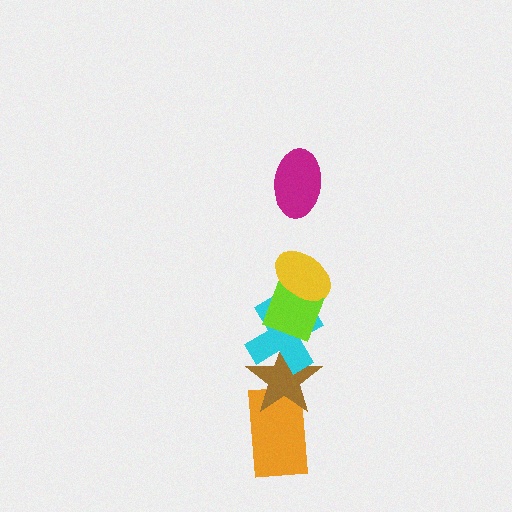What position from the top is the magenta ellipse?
The magenta ellipse is 1st from the top.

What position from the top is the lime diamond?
The lime diamond is 3rd from the top.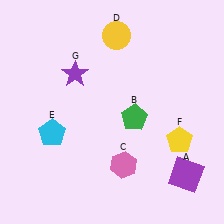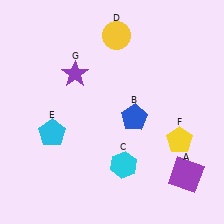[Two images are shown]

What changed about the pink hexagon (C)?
In Image 1, C is pink. In Image 2, it changed to cyan.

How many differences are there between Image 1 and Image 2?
There are 2 differences between the two images.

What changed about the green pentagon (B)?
In Image 1, B is green. In Image 2, it changed to blue.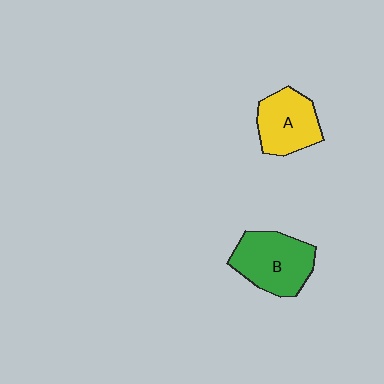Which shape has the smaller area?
Shape A (yellow).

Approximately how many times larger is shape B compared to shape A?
Approximately 1.2 times.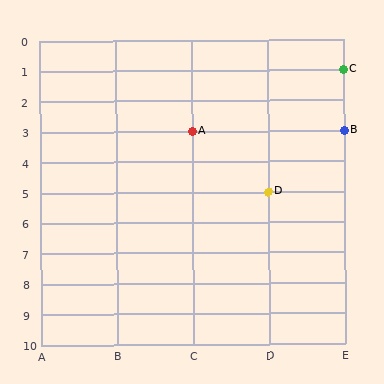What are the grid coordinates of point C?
Point C is at grid coordinates (E, 1).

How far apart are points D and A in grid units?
Points D and A are 1 column and 2 rows apart (about 2.2 grid units diagonally).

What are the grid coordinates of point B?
Point B is at grid coordinates (E, 3).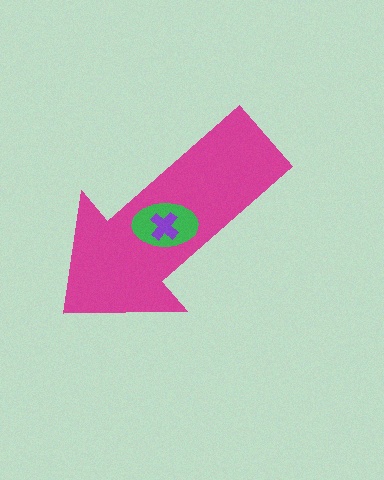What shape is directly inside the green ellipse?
The purple cross.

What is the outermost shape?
The magenta arrow.